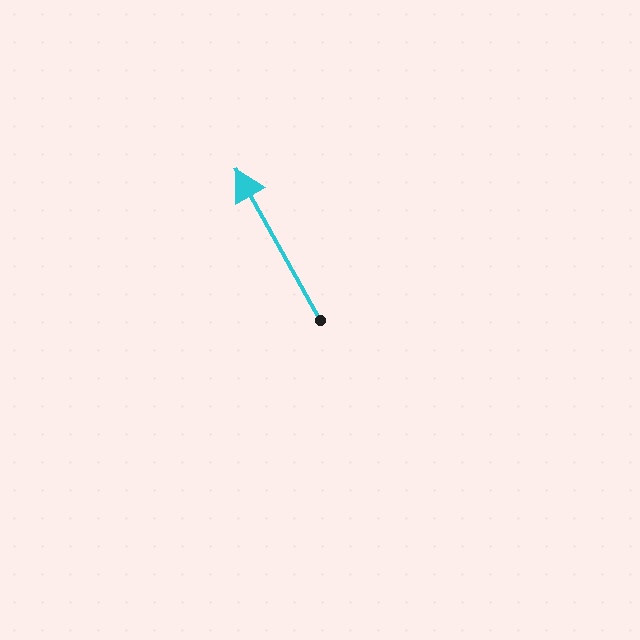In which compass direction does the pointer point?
Northwest.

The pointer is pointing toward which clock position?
Roughly 11 o'clock.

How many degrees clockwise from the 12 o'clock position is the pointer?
Approximately 331 degrees.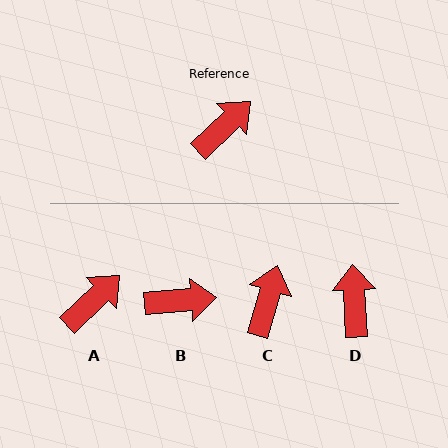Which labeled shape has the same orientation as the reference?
A.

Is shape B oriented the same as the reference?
No, it is off by about 39 degrees.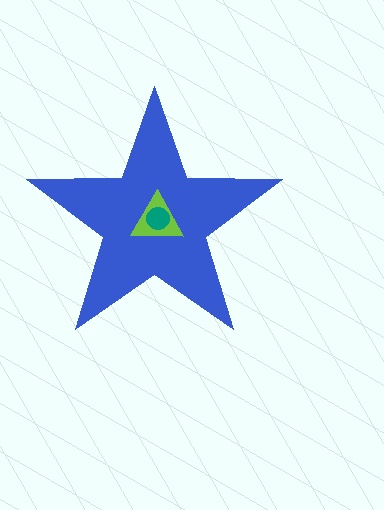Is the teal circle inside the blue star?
Yes.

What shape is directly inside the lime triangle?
The teal circle.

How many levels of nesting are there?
3.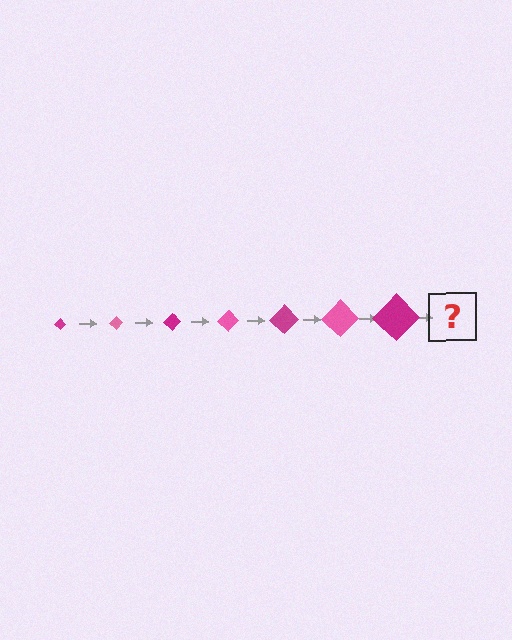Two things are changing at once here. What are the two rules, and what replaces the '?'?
The two rules are that the diamond grows larger each step and the color cycles through magenta and pink. The '?' should be a pink diamond, larger than the previous one.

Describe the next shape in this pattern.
It should be a pink diamond, larger than the previous one.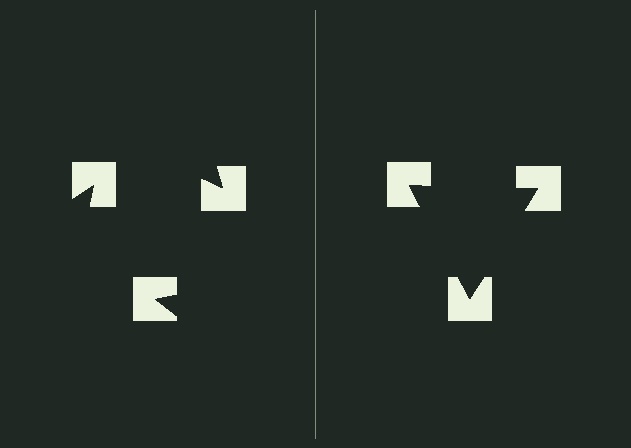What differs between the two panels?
The notched squares are positioned identically on both sides; only the wedge orientations differ. On the right they align to a triangle; on the left they are misaligned.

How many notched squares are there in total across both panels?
6 — 3 on each side.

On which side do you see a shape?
An illusory triangle appears on the right side. On the left side the wedge cuts are rotated, so no coherent shape forms.